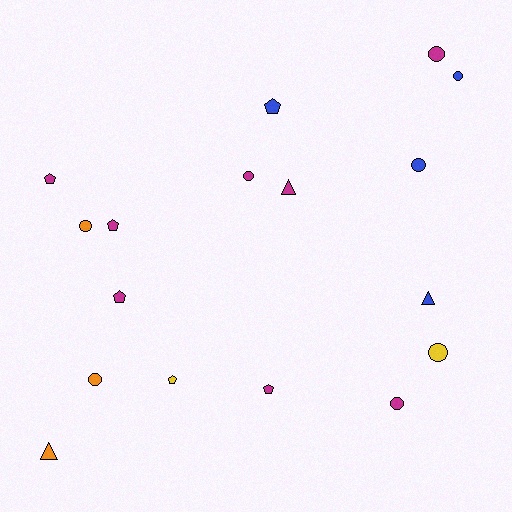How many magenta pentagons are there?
There are 4 magenta pentagons.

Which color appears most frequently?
Magenta, with 8 objects.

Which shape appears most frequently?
Circle, with 8 objects.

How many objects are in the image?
There are 17 objects.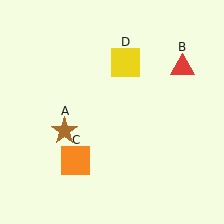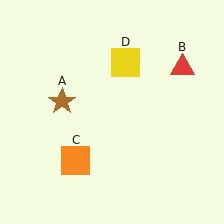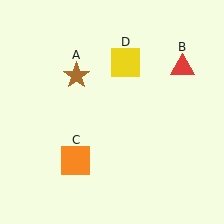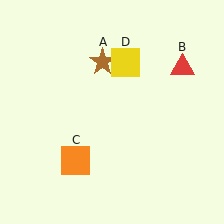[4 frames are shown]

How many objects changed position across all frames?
1 object changed position: brown star (object A).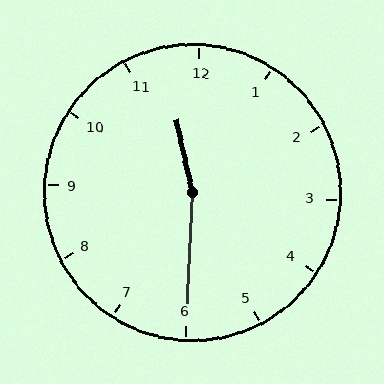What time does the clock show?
11:30.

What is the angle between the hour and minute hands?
Approximately 165 degrees.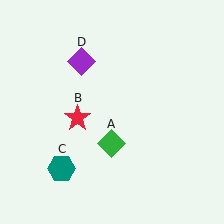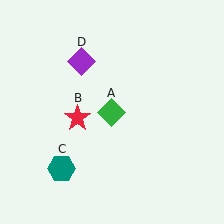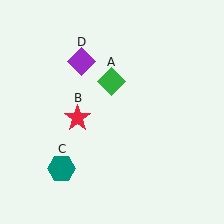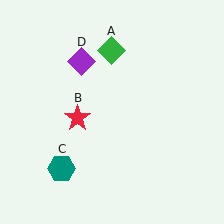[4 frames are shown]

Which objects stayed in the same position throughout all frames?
Red star (object B) and teal hexagon (object C) and purple diamond (object D) remained stationary.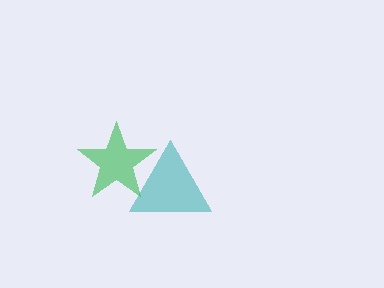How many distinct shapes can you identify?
There are 2 distinct shapes: a teal triangle, a green star.